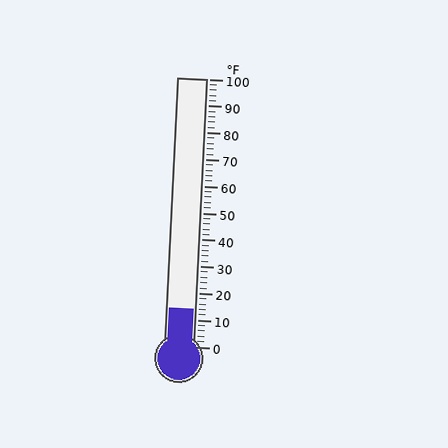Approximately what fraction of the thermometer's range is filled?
The thermometer is filled to approximately 15% of its range.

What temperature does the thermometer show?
The thermometer shows approximately 14°F.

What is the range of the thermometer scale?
The thermometer scale ranges from 0°F to 100°F.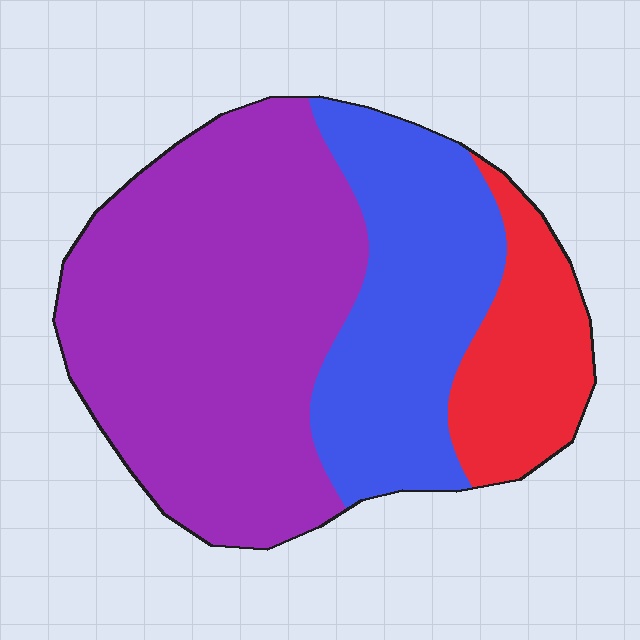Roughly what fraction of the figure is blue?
Blue takes up between a sixth and a third of the figure.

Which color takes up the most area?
Purple, at roughly 55%.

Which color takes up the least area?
Red, at roughly 15%.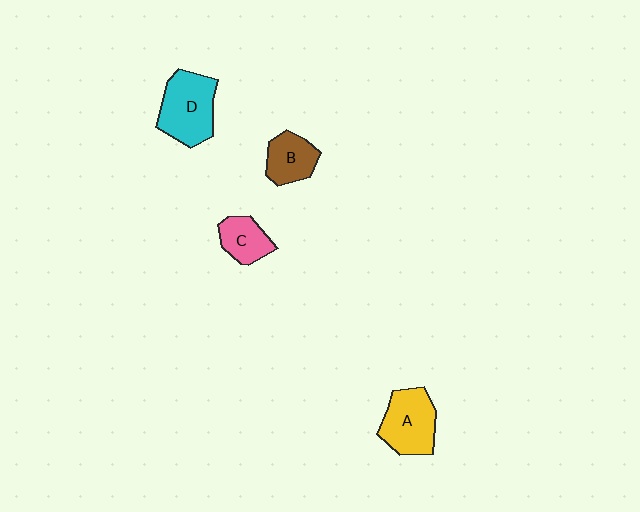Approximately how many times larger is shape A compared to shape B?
Approximately 1.4 times.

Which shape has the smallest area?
Shape C (pink).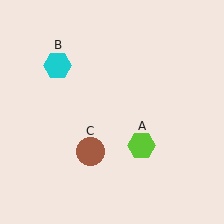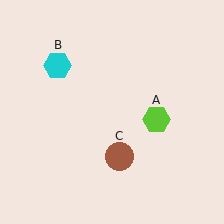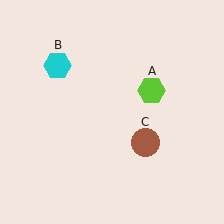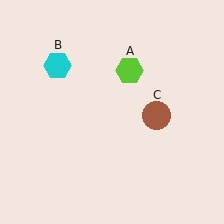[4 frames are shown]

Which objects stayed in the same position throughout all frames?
Cyan hexagon (object B) remained stationary.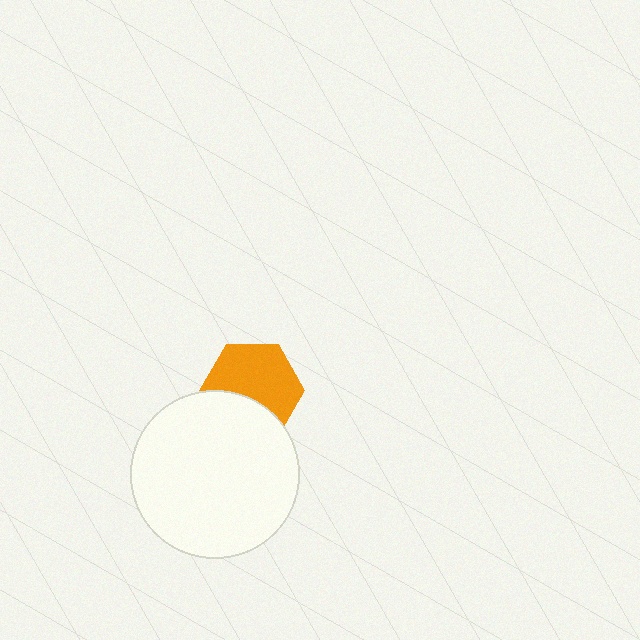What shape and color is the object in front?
The object in front is a white circle.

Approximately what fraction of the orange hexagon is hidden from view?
Roughly 34% of the orange hexagon is hidden behind the white circle.